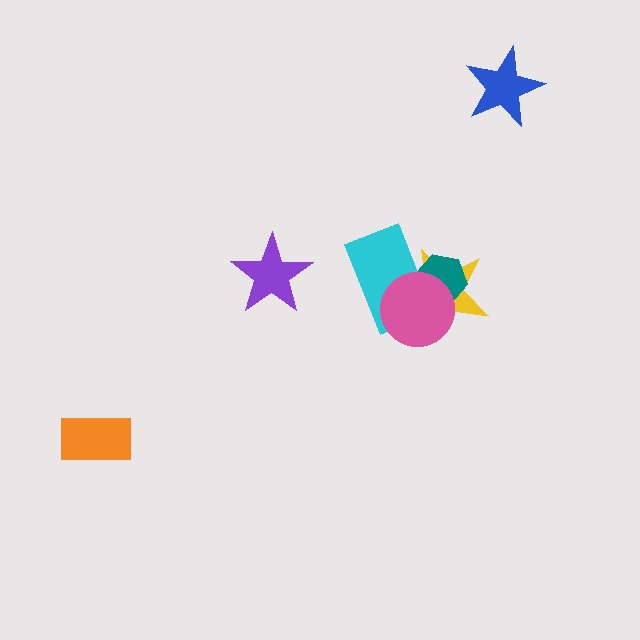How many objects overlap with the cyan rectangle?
3 objects overlap with the cyan rectangle.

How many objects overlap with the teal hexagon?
3 objects overlap with the teal hexagon.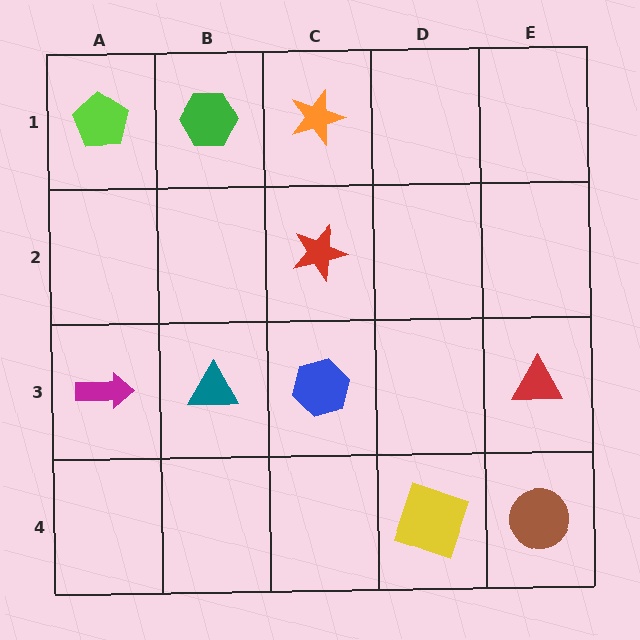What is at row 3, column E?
A red triangle.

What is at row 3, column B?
A teal triangle.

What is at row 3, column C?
A blue hexagon.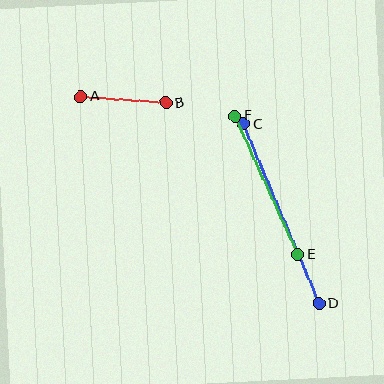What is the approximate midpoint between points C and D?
The midpoint is at approximately (281, 214) pixels.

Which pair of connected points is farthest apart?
Points C and D are farthest apart.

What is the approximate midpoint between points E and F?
The midpoint is at approximately (267, 185) pixels.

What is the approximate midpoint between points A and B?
The midpoint is at approximately (123, 100) pixels.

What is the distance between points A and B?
The distance is approximately 85 pixels.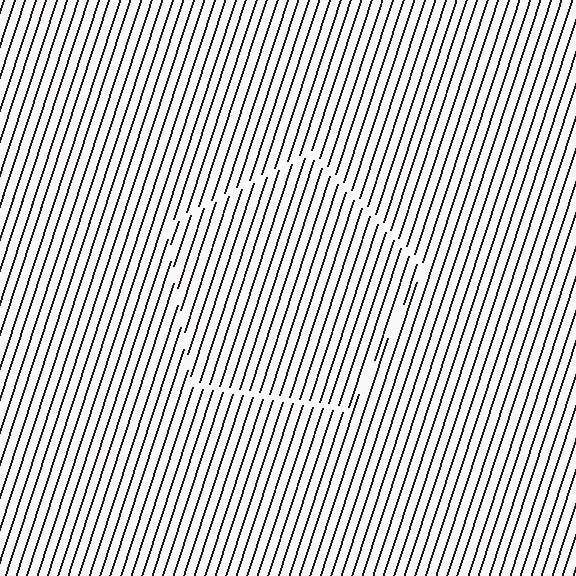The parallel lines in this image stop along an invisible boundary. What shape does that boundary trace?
An illusory pentagon. The interior of the shape contains the same grating, shifted by half a period — the contour is defined by the phase discontinuity where line-ends from the inner and outer gratings abut.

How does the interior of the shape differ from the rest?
The interior of the shape contains the same grating, shifted by half a period — the contour is defined by the phase discontinuity where line-ends from the inner and outer gratings abut.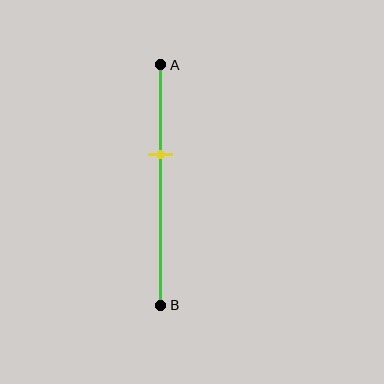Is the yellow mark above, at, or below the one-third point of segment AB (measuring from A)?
The yellow mark is below the one-third point of segment AB.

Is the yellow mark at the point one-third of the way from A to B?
No, the mark is at about 35% from A, not at the 33% one-third point.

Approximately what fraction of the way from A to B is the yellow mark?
The yellow mark is approximately 35% of the way from A to B.